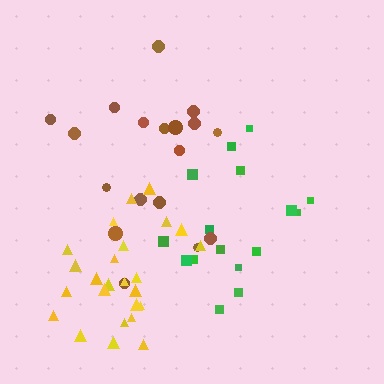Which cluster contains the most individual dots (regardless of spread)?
Yellow (25).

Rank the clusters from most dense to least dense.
yellow, brown, green.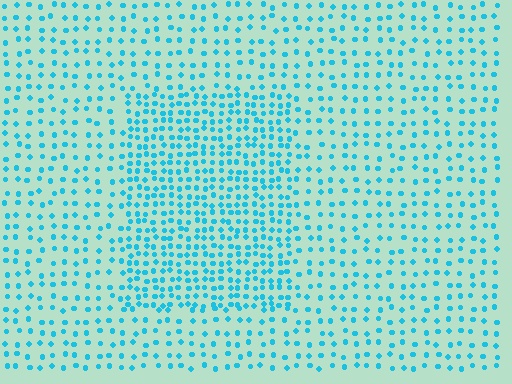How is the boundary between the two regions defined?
The boundary is defined by a change in element density (approximately 1.9x ratio). All elements are the same color, size, and shape.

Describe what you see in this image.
The image contains small cyan elements arranged at two different densities. A rectangle-shaped region is visible where the elements are more densely packed than the surrounding area.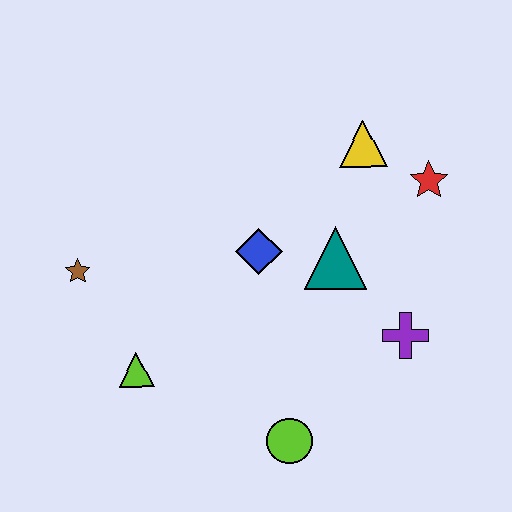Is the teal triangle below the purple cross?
No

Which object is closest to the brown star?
The lime triangle is closest to the brown star.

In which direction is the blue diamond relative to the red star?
The blue diamond is to the left of the red star.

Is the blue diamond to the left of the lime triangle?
No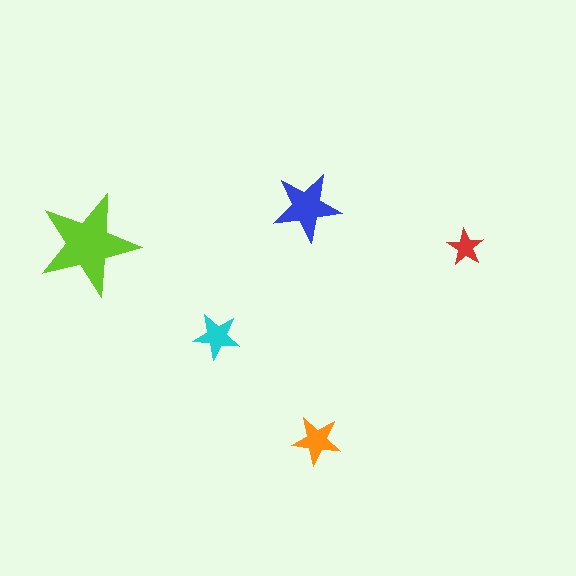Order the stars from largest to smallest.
the lime one, the blue one, the orange one, the cyan one, the red one.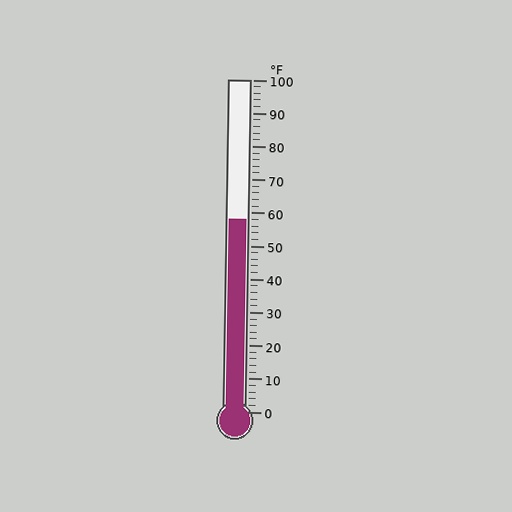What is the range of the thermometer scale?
The thermometer scale ranges from 0°F to 100°F.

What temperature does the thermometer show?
The thermometer shows approximately 58°F.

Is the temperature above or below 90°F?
The temperature is below 90°F.